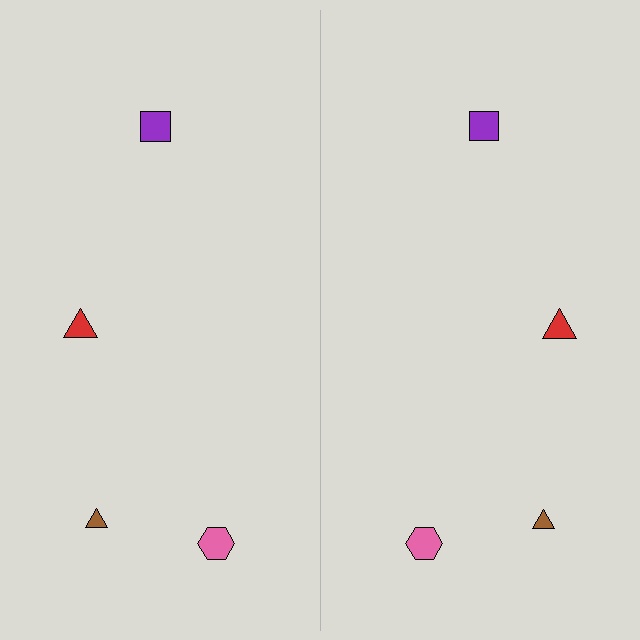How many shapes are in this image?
There are 8 shapes in this image.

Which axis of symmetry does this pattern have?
The pattern has a vertical axis of symmetry running through the center of the image.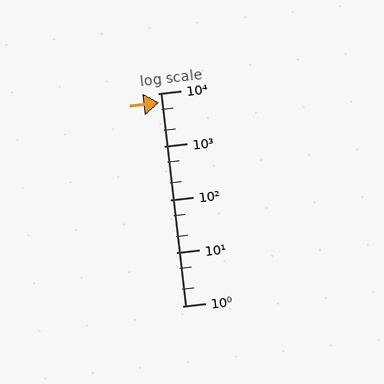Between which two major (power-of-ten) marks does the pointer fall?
The pointer is between 1000 and 10000.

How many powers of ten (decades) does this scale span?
The scale spans 4 decades, from 1 to 10000.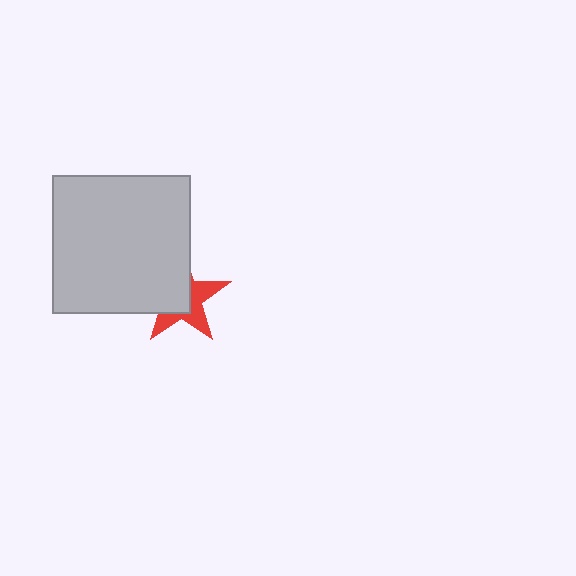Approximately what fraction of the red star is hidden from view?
Roughly 55% of the red star is hidden behind the light gray square.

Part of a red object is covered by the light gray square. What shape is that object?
It is a star.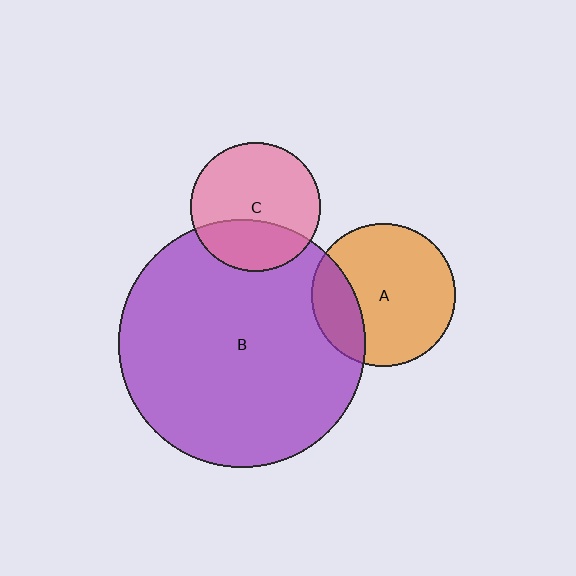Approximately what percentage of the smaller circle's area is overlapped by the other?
Approximately 30%.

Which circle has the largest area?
Circle B (purple).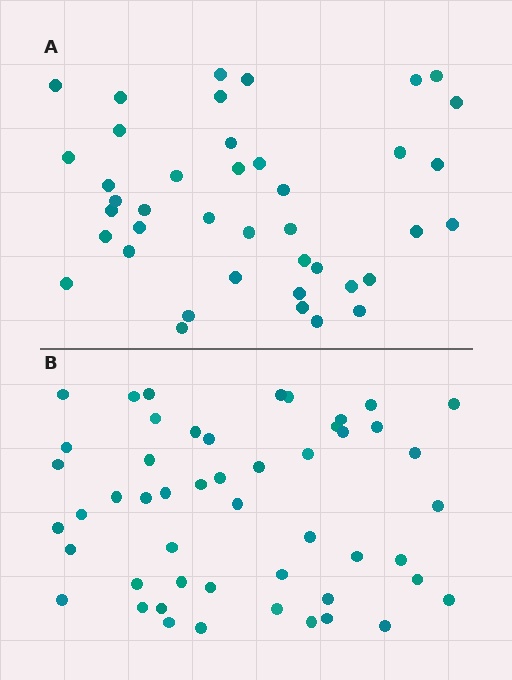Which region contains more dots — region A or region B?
Region B (the bottom region) has more dots.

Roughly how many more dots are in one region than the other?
Region B has roughly 8 or so more dots than region A.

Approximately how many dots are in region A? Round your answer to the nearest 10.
About 40 dots. (The exact count is 41, which rounds to 40.)